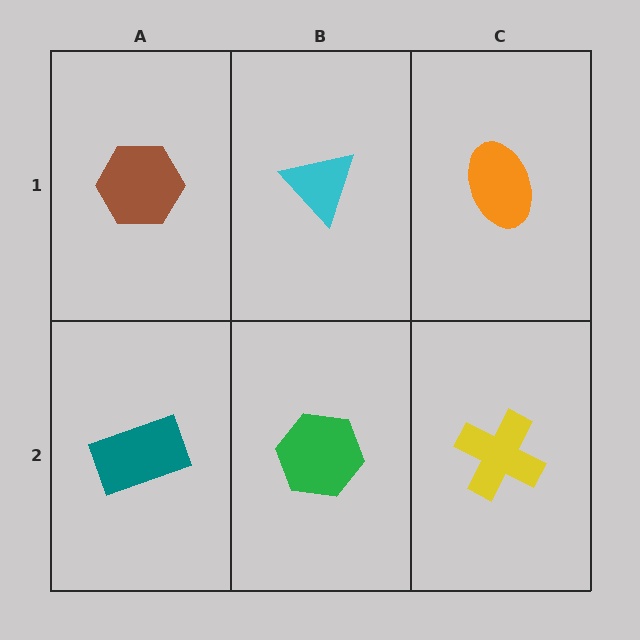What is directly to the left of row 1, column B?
A brown hexagon.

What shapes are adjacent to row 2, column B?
A cyan triangle (row 1, column B), a teal rectangle (row 2, column A), a yellow cross (row 2, column C).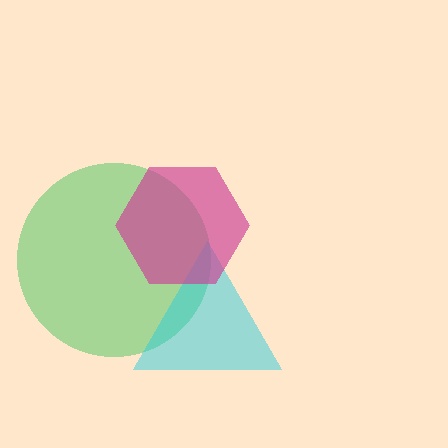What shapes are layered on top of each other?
The layered shapes are: a green circle, a cyan triangle, a magenta hexagon.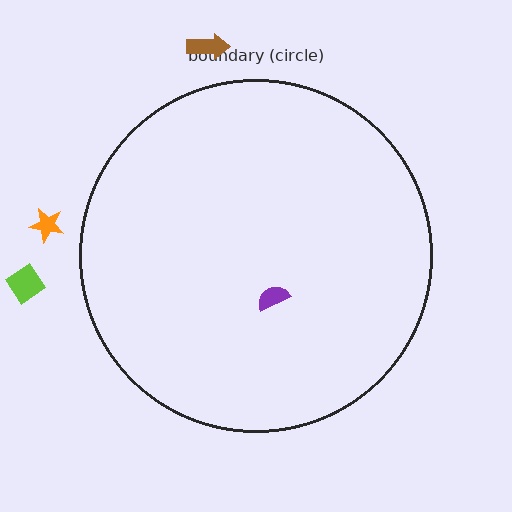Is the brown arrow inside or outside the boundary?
Outside.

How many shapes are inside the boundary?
1 inside, 3 outside.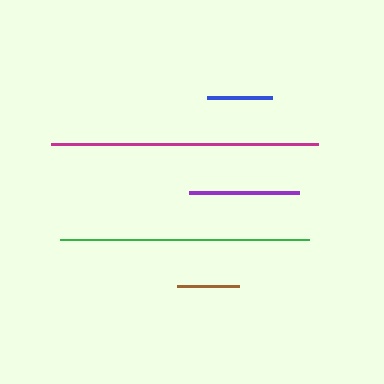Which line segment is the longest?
The magenta line is the longest at approximately 267 pixels.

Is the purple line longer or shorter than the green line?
The green line is longer than the purple line.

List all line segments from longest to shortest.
From longest to shortest: magenta, green, purple, blue, brown.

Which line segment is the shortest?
The brown line is the shortest at approximately 62 pixels.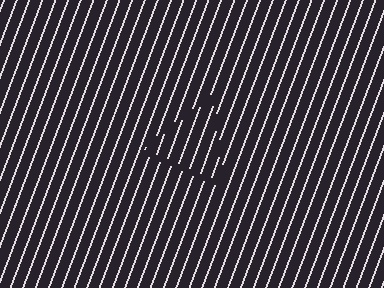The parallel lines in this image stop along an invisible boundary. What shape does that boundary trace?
An illusory triangle. The interior of the shape contains the same grating, shifted by half a period — the contour is defined by the phase discontinuity where line-ends from the inner and outer gratings abut.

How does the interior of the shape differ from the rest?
The interior of the shape contains the same grating, shifted by half a period — the contour is defined by the phase discontinuity where line-ends from the inner and outer gratings abut.